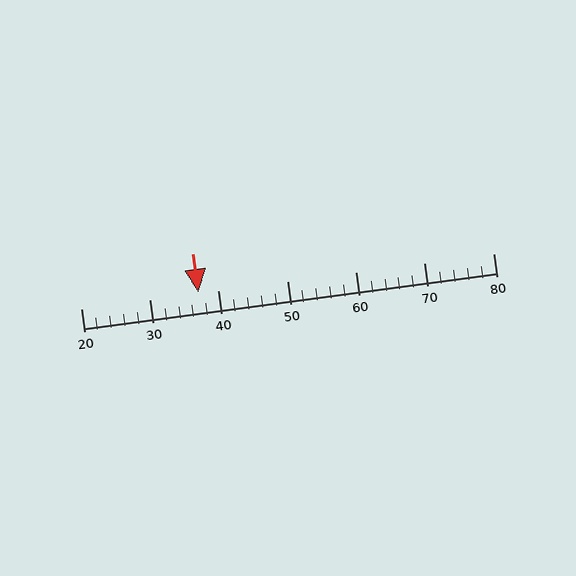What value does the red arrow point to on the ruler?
The red arrow points to approximately 37.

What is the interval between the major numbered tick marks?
The major tick marks are spaced 10 units apart.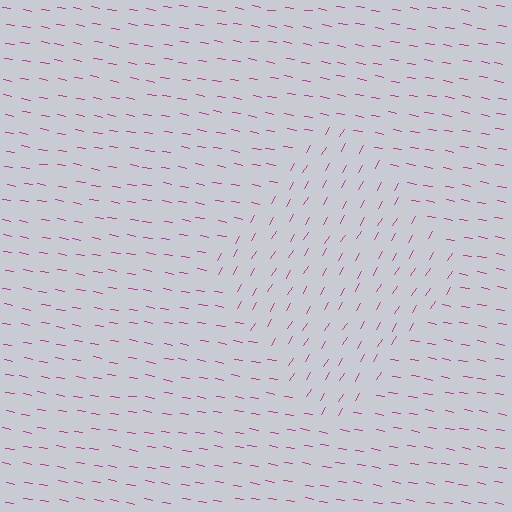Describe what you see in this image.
The image is filled with small magenta line segments. A diamond region in the image has lines oriented differently from the surrounding lines, creating a visible texture boundary.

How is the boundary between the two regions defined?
The boundary is defined purely by a change in line orientation (approximately 68 degrees difference). All lines are the same color and thickness.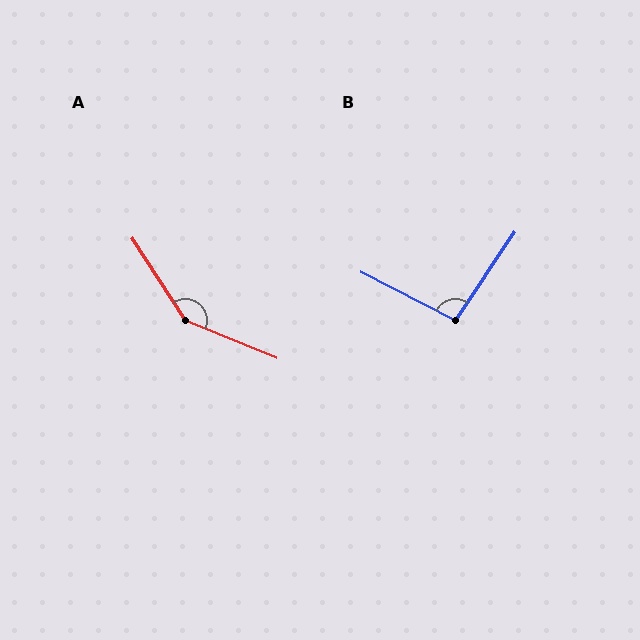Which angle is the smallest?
B, at approximately 97 degrees.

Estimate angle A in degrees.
Approximately 145 degrees.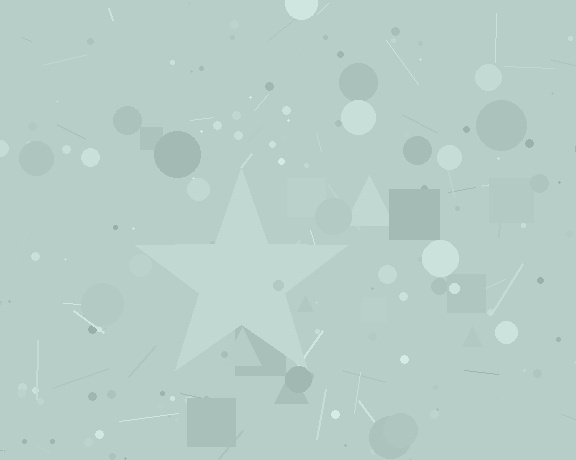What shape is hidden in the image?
A star is hidden in the image.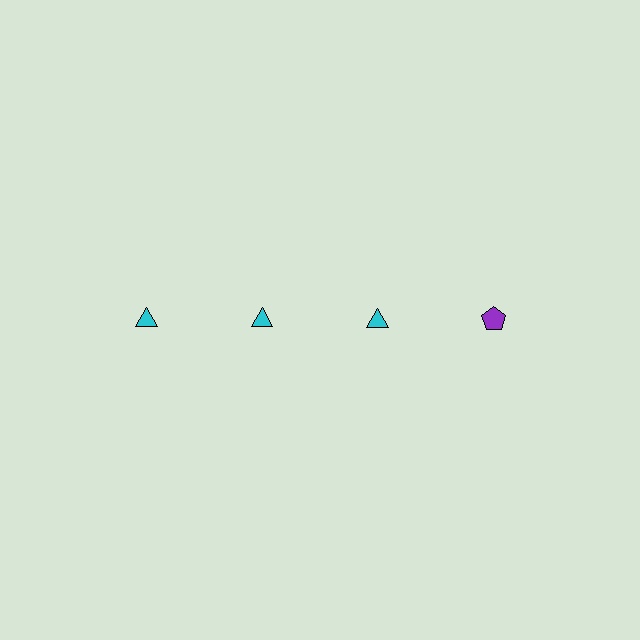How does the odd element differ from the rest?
It differs in both color (purple instead of cyan) and shape (pentagon instead of triangle).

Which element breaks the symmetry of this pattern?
The purple pentagon in the top row, second from right column breaks the symmetry. All other shapes are cyan triangles.